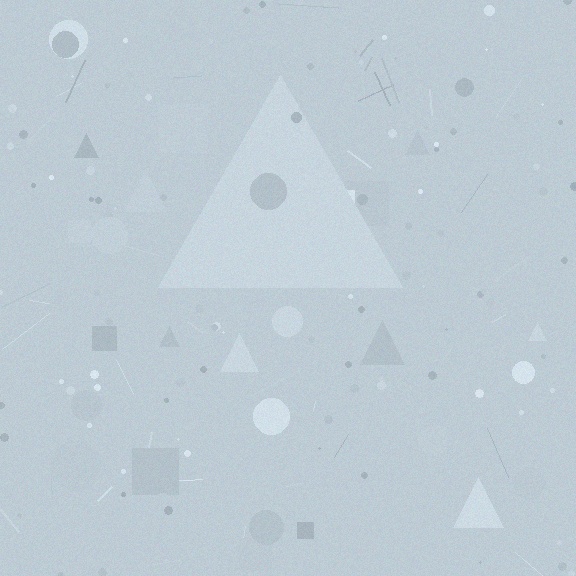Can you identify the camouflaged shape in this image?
The camouflaged shape is a triangle.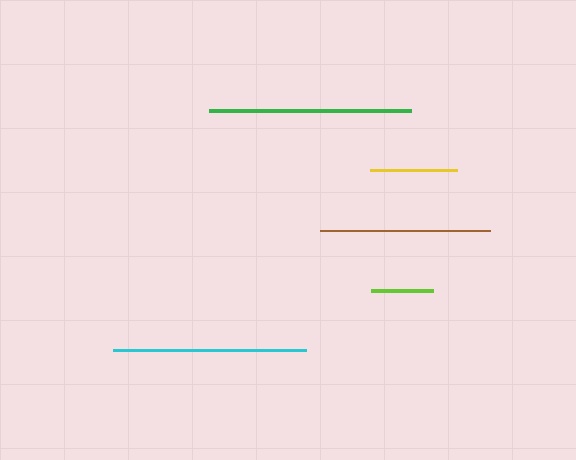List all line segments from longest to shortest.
From longest to shortest: green, cyan, brown, yellow, lime.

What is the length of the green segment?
The green segment is approximately 203 pixels long.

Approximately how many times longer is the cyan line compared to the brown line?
The cyan line is approximately 1.1 times the length of the brown line.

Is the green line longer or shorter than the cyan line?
The green line is longer than the cyan line.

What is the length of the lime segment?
The lime segment is approximately 62 pixels long.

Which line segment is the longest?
The green line is the longest at approximately 203 pixels.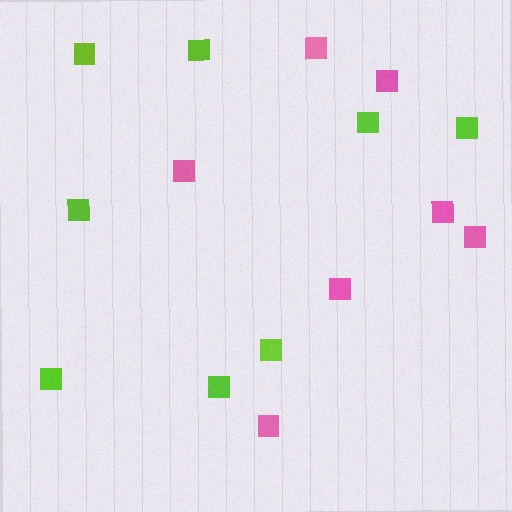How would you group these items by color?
There are 2 groups: one group of lime squares (8) and one group of pink squares (7).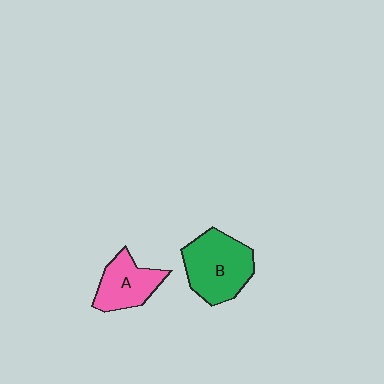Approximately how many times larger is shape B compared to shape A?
Approximately 1.4 times.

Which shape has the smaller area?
Shape A (pink).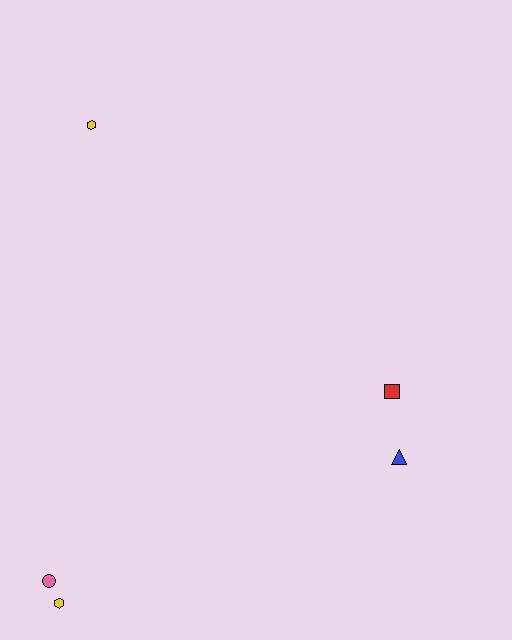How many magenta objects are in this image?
There are no magenta objects.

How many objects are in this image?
There are 5 objects.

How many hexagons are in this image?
There are 2 hexagons.